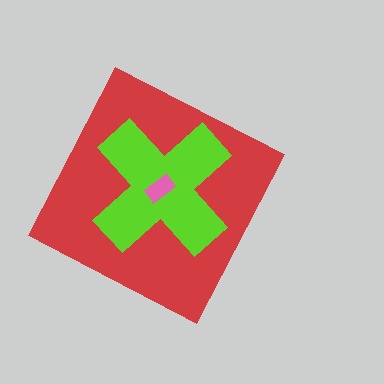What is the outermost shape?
The red diamond.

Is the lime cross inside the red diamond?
Yes.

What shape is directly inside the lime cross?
The pink rectangle.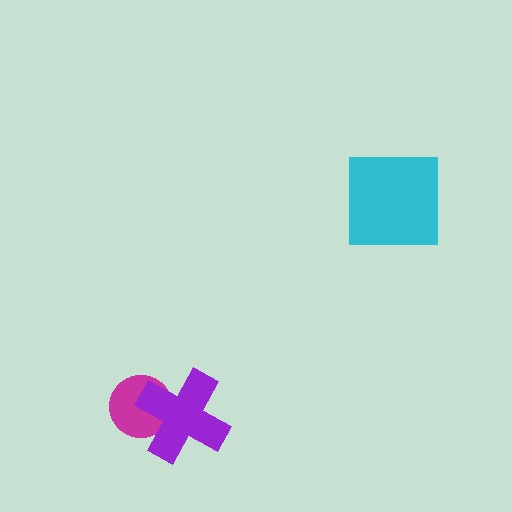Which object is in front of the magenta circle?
The purple cross is in front of the magenta circle.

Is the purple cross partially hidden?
No, no other shape covers it.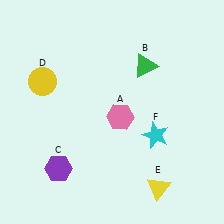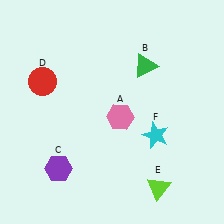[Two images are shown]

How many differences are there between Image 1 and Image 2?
There are 2 differences between the two images.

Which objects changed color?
D changed from yellow to red. E changed from yellow to lime.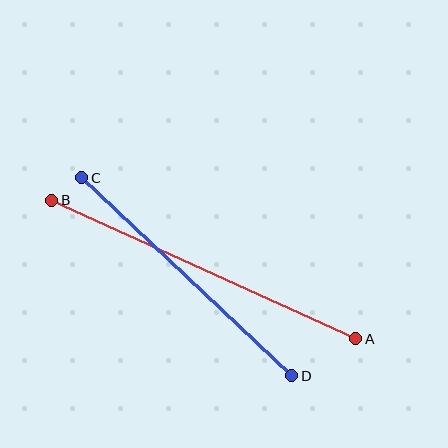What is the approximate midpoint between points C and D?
The midpoint is at approximately (187, 277) pixels.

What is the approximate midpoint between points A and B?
The midpoint is at approximately (204, 270) pixels.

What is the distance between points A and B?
The distance is approximately 334 pixels.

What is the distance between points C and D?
The distance is approximately 289 pixels.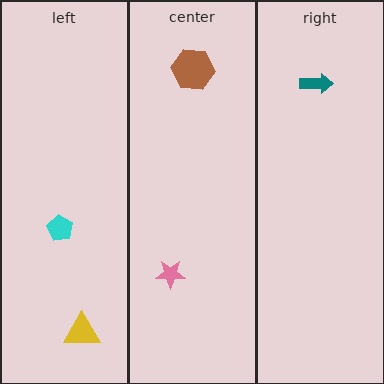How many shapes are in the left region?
2.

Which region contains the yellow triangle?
The left region.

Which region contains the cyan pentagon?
The left region.